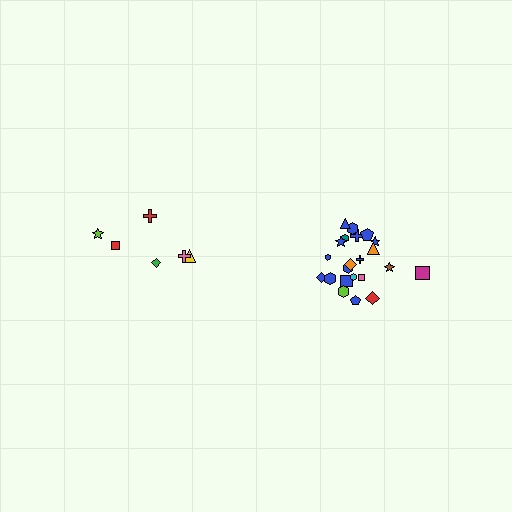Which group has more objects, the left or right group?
The right group.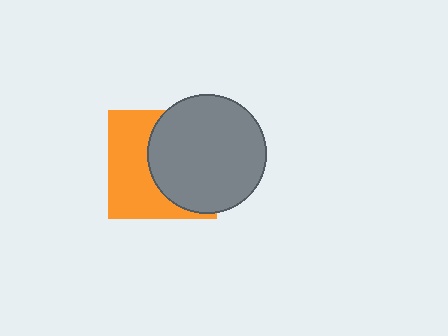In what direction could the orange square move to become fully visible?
The orange square could move left. That would shift it out from behind the gray circle entirely.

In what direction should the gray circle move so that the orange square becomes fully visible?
The gray circle should move right. That is the shortest direction to clear the overlap and leave the orange square fully visible.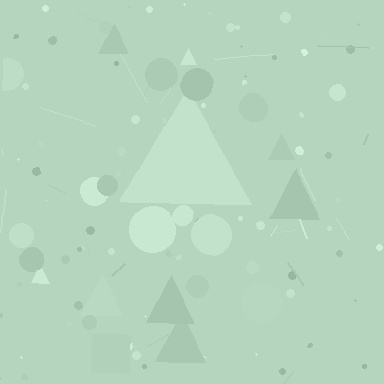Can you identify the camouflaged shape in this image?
The camouflaged shape is a triangle.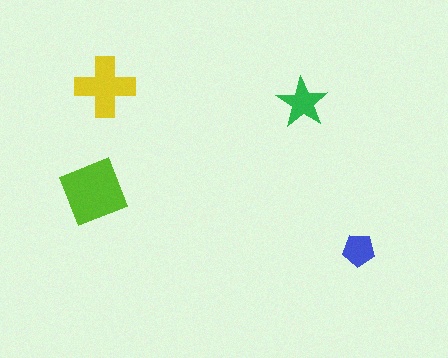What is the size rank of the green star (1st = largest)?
3rd.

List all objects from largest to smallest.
The lime square, the yellow cross, the green star, the blue pentagon.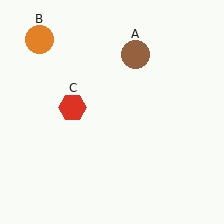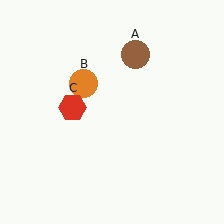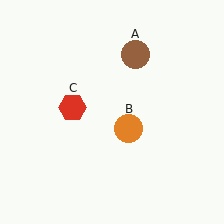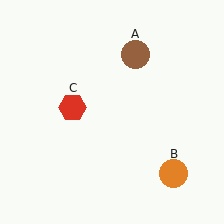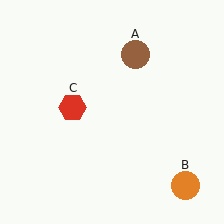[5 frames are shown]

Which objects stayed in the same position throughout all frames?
Brown circle (object A) and red hexagon (object C) remained stationary.